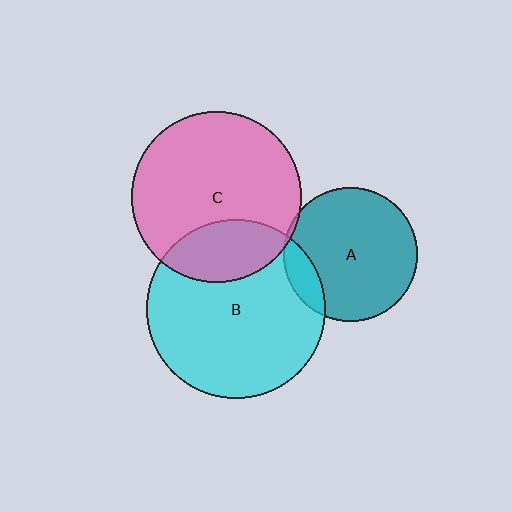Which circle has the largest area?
Circle B (cyan).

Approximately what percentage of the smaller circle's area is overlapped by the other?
Approximately 15%.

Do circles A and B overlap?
Yes.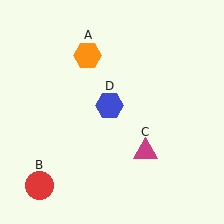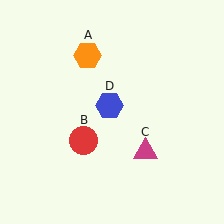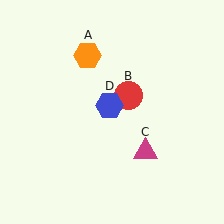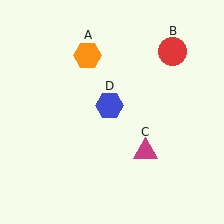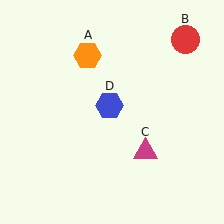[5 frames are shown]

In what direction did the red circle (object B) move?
The red circle (object B) moved up and to the right.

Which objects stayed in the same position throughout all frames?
Orange hexagon (object A) and magenta triangle (object C) and blue hexagon (object D) remained stationary.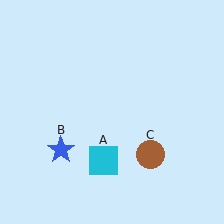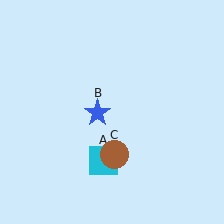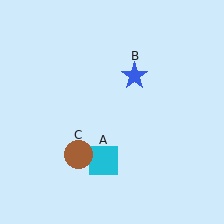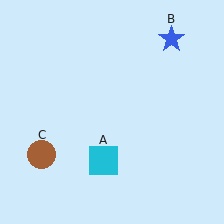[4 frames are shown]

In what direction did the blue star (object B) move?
The blue star (object B) moved up and to the right.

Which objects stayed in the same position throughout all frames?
Cyan square (object A) remained stationary.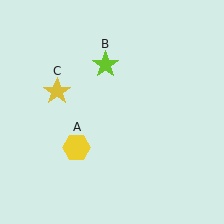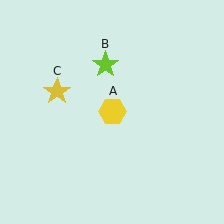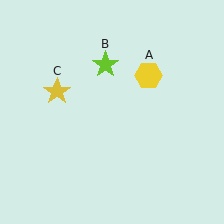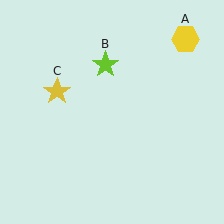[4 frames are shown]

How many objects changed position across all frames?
1 object changed position: yellow hexagon (object A).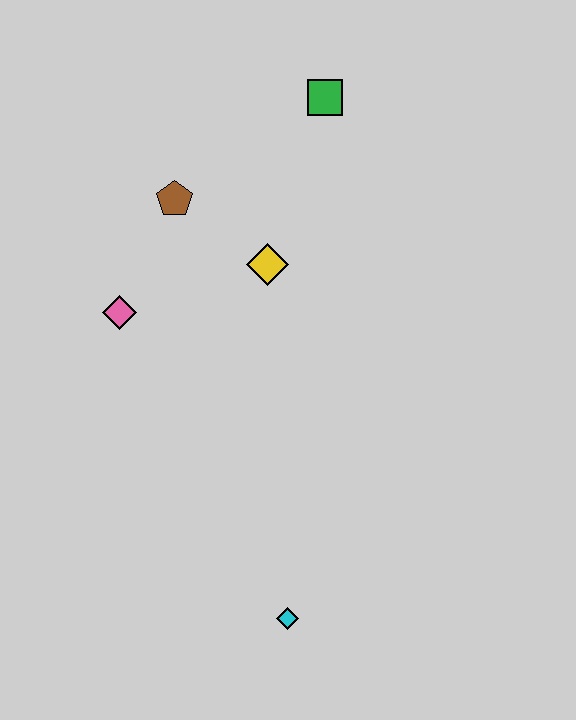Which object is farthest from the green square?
The cyan diamond is farthest from the green square.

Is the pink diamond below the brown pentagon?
Yes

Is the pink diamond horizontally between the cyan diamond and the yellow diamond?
No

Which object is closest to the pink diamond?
The brown pentagon is closest to the pink diamond.